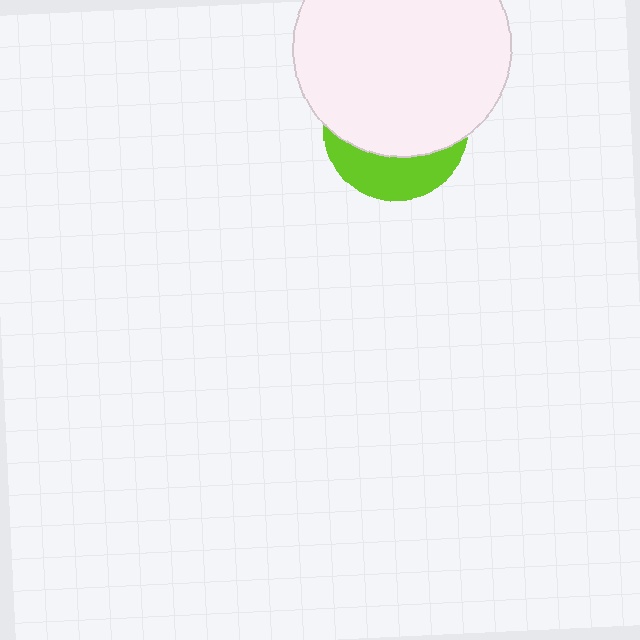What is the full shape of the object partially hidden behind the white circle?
The partially hidden object is a lime circle.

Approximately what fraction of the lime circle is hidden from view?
Roughly 68% of the lime circle is hidden behind the white circle.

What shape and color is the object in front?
The object in front is a white circle.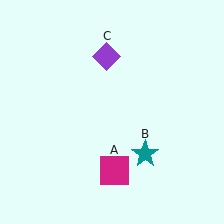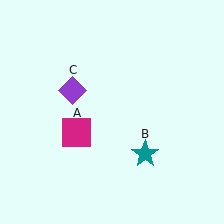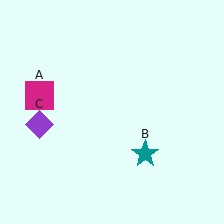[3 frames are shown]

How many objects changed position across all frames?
2 objects changed position: magenta square (object A), purple diamond (object C).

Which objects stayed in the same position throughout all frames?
Teal star (object B) remained stationary.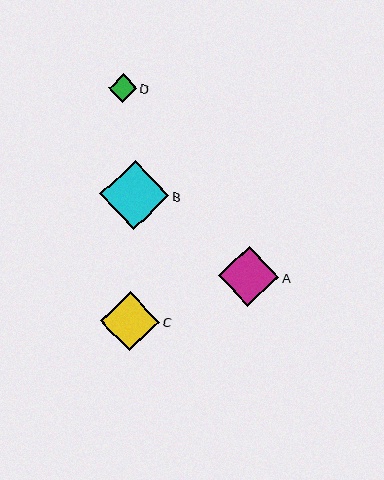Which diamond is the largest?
Diamond B is the largest with a size of approximately 69 pixels.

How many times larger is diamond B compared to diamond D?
Diamond B is approximately 2.4 times the size of diamond D.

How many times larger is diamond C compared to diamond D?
Diamond C is approximately 2.1 times the size of diamond D.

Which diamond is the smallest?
Diamond D is the smallest with a size of approximately 28 pixels.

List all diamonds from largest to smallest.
From largest to smallest: B, A, C, D.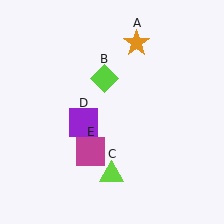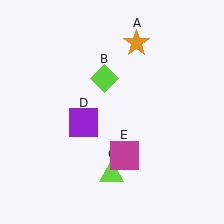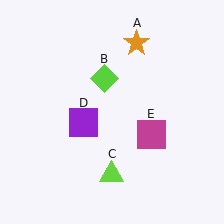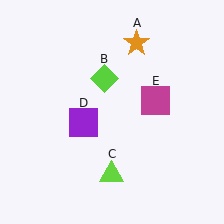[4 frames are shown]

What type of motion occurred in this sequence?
The magenta square (object E) rotated counterclockwise around the center of the scene.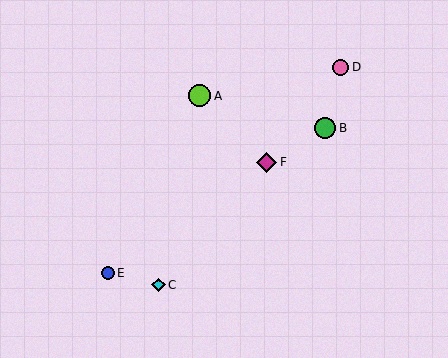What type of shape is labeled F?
Shape F is a magenta diamond.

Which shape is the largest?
The lime circle (labeled A) is the largest.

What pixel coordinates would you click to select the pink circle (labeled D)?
Click at (341, 67) to select the pink circle D.